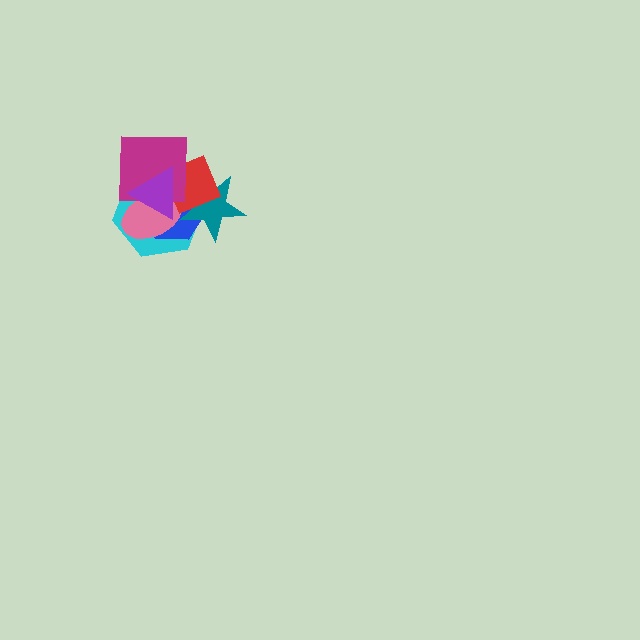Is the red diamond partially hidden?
Yes, it is partially covered by another shape.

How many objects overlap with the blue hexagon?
6 objects overlap with the blue hexagon.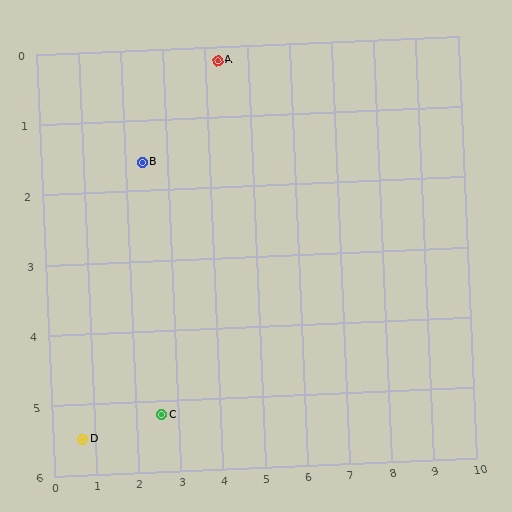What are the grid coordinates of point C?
Point C is at approximately (2.6, 5.2).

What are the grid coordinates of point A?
Point A is at approximately (4.3, 0.2).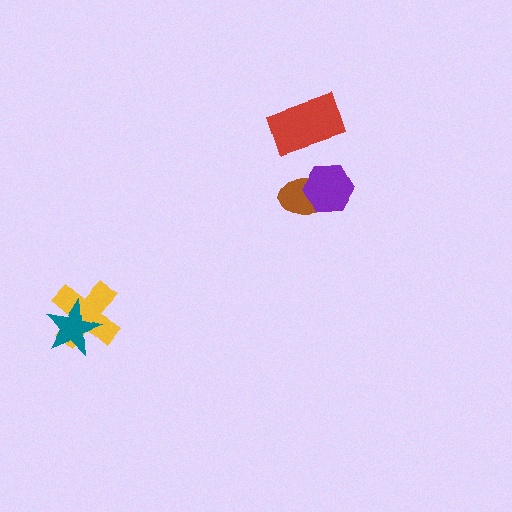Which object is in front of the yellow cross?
The teal star is in front of the yellow cross.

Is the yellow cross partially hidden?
Yes, it is partially covered by another shape.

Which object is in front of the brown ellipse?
The purple hexagon is in front of the brown ellipse.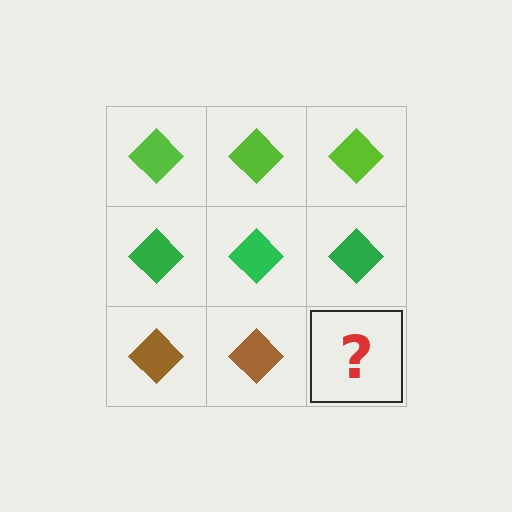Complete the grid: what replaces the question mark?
The question mark should be replaced with a brown diamond.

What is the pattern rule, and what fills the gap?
The rule is that each row has a consistent color. The gap should be filled with a brown diamond.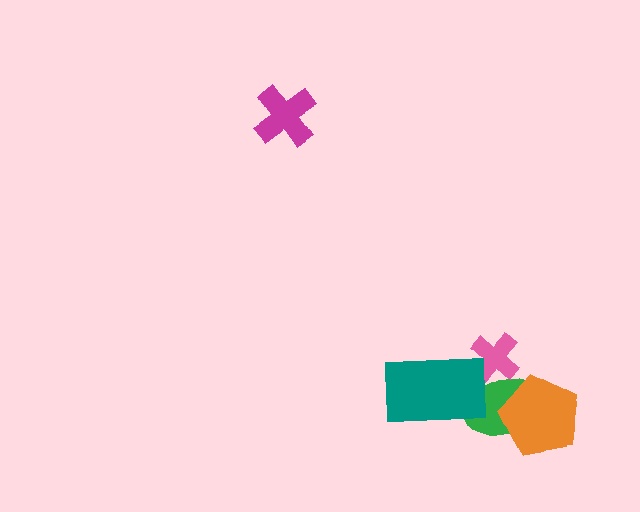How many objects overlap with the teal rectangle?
1 object overlaps with the teal rectangle.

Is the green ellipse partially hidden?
Yes, it is partially covered by another shape.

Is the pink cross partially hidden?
No, no other shape covers it.